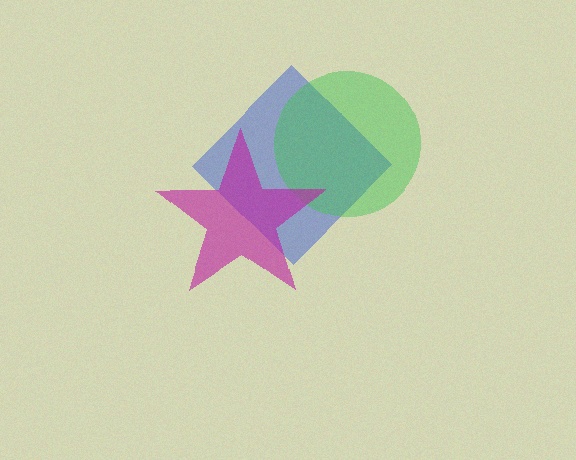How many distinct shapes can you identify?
There are 3 distinct shapes: a blue diamond, a green circle, a magenta star.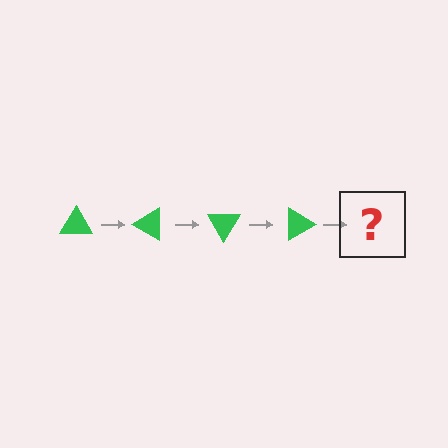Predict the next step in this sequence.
The next step is a green triangle rotated 120 degrees.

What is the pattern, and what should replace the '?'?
The pattern is that the triangle rotates 30 degrees each step. The '?' should be a green triangle rotated 120 degrees.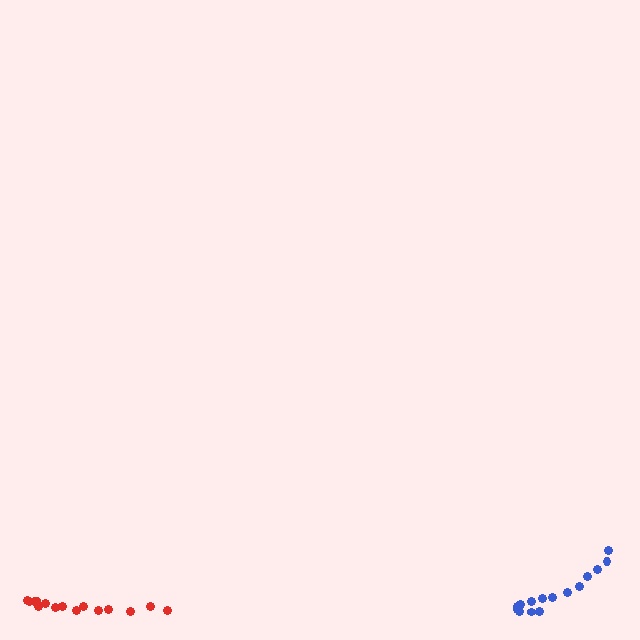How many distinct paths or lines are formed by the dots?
There are 2 distinct paths.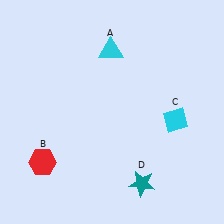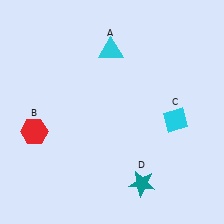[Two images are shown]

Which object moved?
The red hexagon (B) moved up.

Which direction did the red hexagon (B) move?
The red hexagon (B) moved up.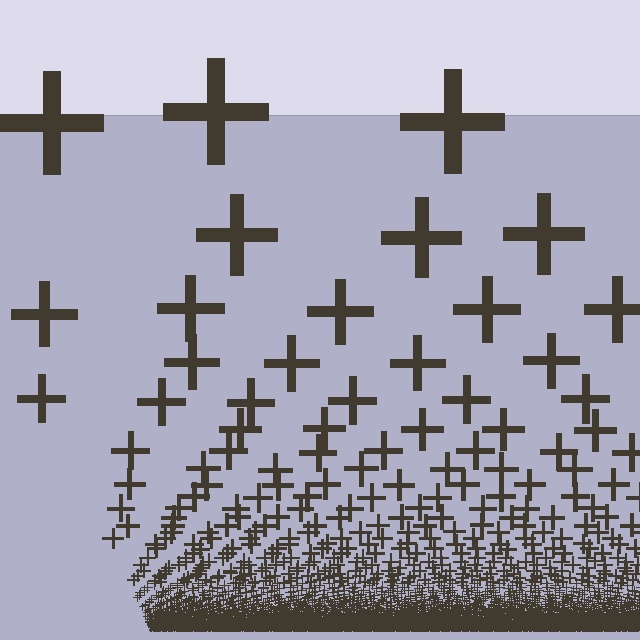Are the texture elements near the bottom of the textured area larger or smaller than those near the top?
Smaller. The gradient is inverted — elements near the bottom are smaller and denser.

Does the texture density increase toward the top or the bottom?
Density increases toward the bottom.